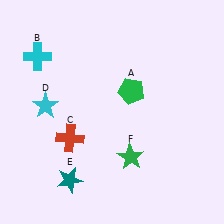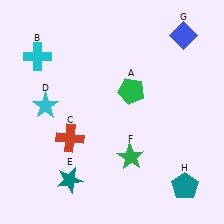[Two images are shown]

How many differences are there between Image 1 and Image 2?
There are 2 differences between the two images.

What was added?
A blue diamond (G), a teal pentagon (H) were added in Image 2.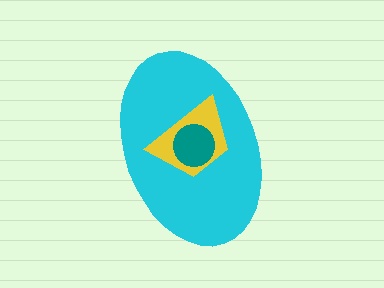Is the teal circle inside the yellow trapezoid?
Yes.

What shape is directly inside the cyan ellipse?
The yellow trapezoid.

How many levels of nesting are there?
3.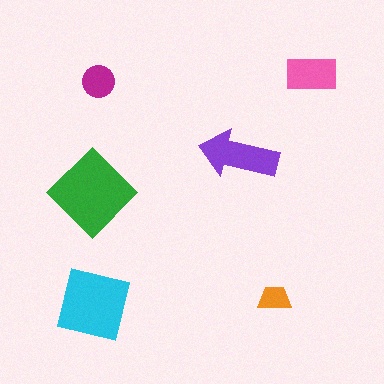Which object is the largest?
The green diamond.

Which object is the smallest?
The orange trapezoid.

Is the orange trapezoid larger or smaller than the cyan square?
Smaller.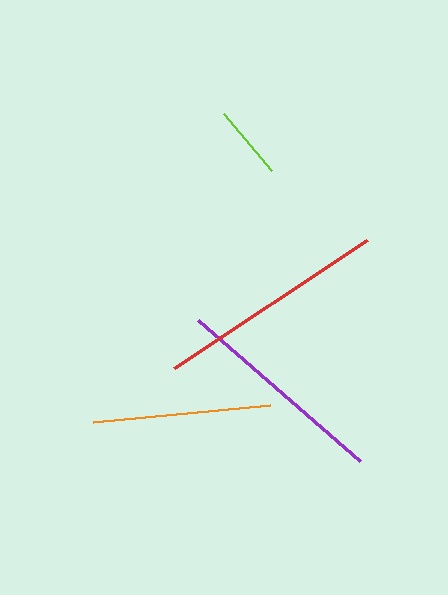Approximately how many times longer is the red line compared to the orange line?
The red line is approximately 1.3 times the length of the orange line.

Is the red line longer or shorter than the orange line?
The red line is longer than the orange line.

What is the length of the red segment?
The red segment is approximately 232 pixels long.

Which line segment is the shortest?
The lime line is the shortest at approximately 75 pixels.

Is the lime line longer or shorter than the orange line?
The orange line is longer than the lime line.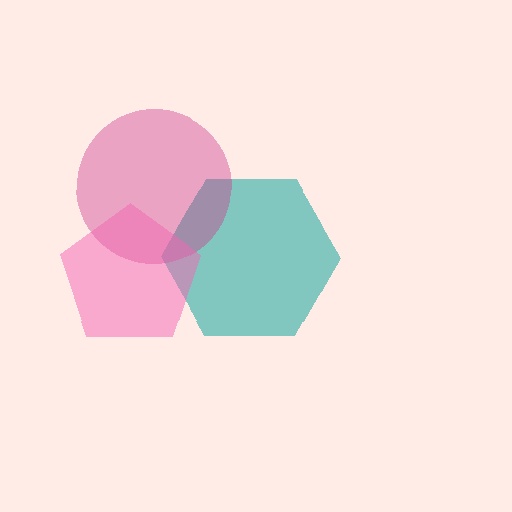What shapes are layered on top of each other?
The layered shapes are: a teal hexagon, a magenta circle, a pink pentagon.